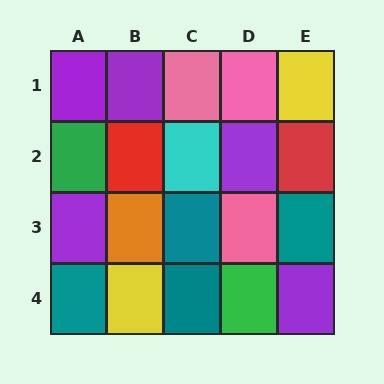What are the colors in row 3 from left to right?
Purple, orange, teal, pink, teal.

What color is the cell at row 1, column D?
Pink.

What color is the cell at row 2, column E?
Red.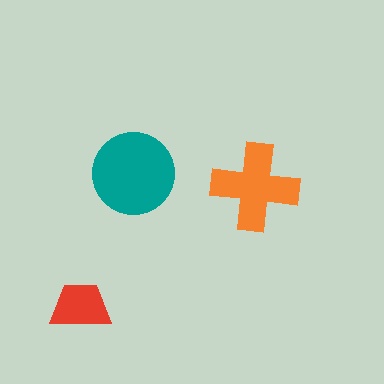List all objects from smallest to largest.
The red trapezoid, the orange cross, the teal circle.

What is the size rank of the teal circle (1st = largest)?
1st.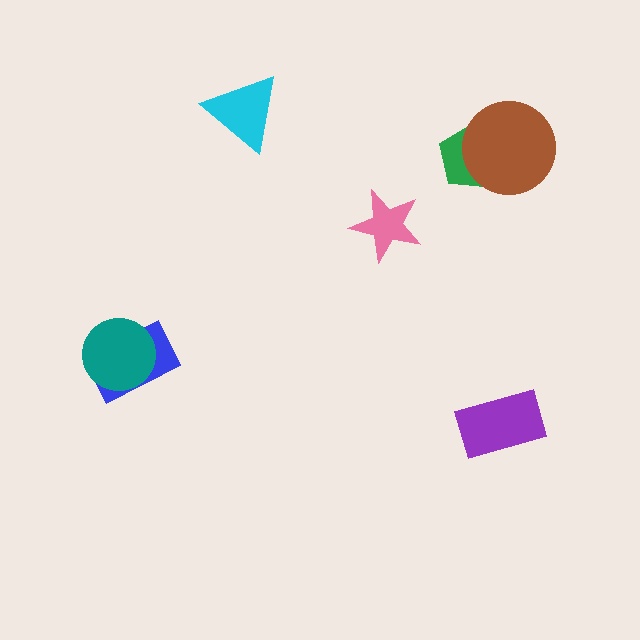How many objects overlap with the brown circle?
1 object overlaps with the brown circle.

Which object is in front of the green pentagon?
The brown circle is in front of the green pentagon.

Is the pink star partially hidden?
No, no other shape covers it.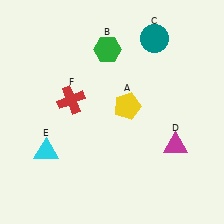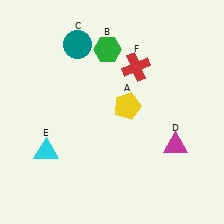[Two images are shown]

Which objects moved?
The objects that moved are: the teal circle (C), the red cross (F).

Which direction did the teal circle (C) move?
The teal circle (C) moved left.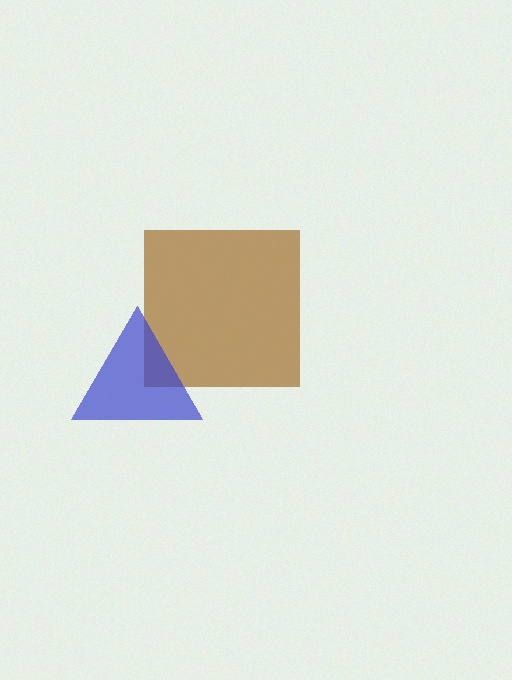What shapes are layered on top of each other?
The layered shapes are: a brown square, a blue triangle.